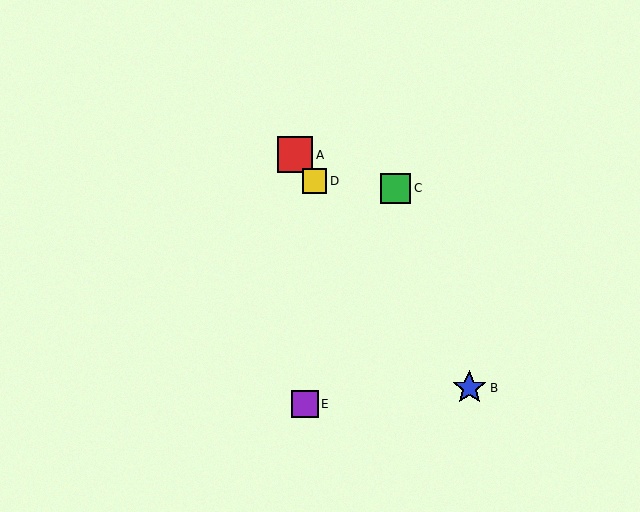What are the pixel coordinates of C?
Object C is at (396, 188).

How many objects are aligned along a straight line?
3 objects (A, B, D) are aligned along a straight line.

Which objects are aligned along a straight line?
Objects A, B, D are aligned along a straight line.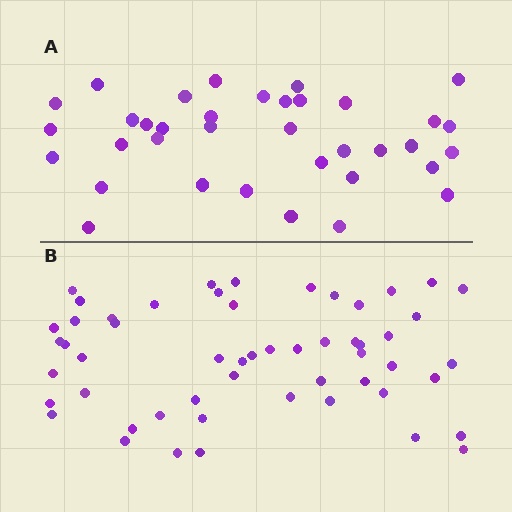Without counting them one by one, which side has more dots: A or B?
Region B (the bottom region) has more dots.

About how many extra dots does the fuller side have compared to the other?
Region B has approximately 20 more dots than region A.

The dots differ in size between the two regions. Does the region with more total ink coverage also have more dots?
No. Region A has more total ink coverage because its dots are larger, but region B actually contains more individual dots. Total area can be misleading — the number of items is what matters here.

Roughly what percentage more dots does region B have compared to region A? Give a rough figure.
About 50% more.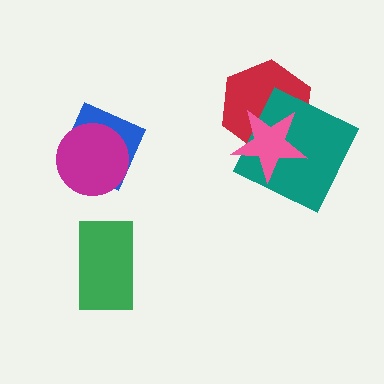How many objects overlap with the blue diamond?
1 object overlaps with the blue diamond.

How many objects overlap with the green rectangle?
0 objects overlap with the green rectangle.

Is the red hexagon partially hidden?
Yes, it is partially covered by another shape.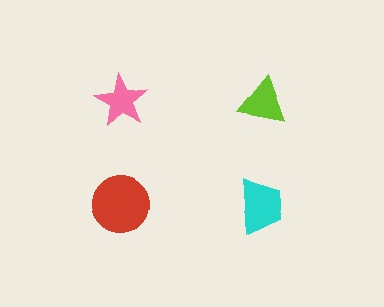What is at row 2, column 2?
A cyan trapezoid.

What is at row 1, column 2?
A lime triangle.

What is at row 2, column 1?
A red circle.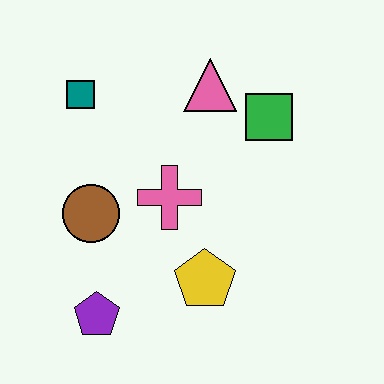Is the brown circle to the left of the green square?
Yes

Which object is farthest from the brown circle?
The green square is farthest from the brown circle.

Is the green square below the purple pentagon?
No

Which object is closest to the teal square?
The brown circle is closest to the teal square.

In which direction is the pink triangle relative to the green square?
The pink triangle is to the left of the green square.